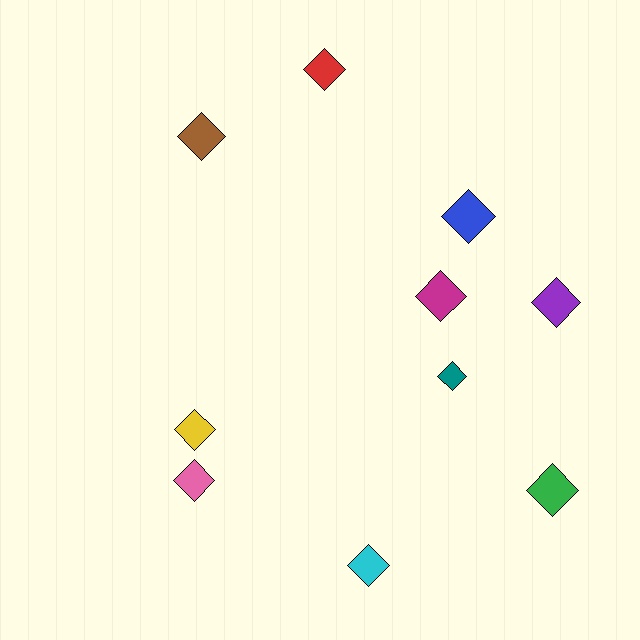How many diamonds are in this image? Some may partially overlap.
There are 10 diamonds.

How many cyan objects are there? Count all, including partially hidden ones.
There is 1 cyan object.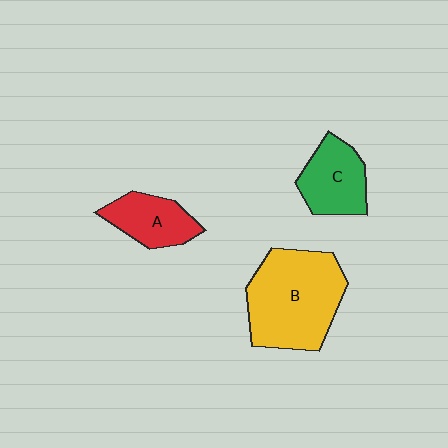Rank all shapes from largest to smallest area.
From largest to smallest: B (yellow), C (green), A (red).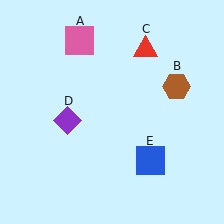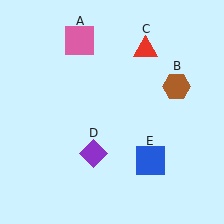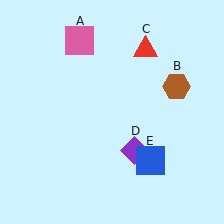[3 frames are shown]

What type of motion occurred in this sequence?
The purple diamond (object D) rotated counterclockwise around the center of the scene.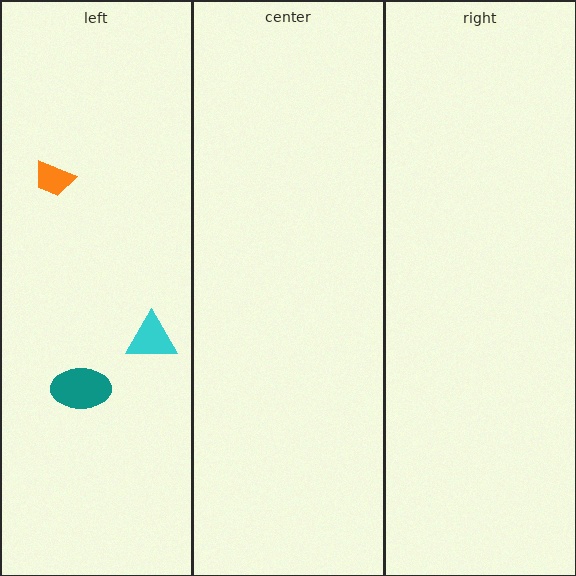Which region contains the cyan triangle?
The left region.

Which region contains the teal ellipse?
The left region.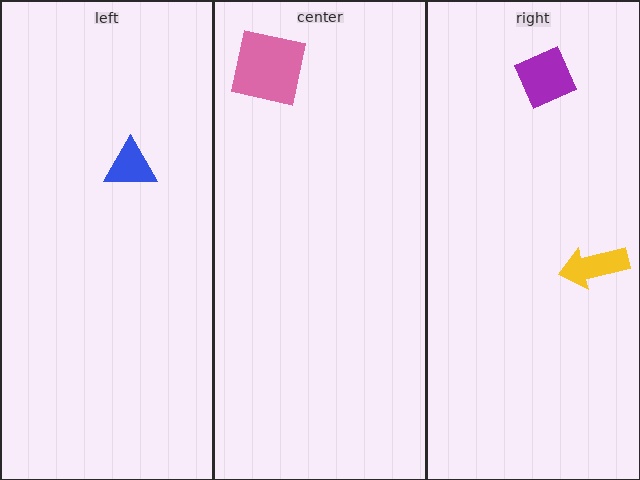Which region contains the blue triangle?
The left region.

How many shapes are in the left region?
1.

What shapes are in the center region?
The pink square.